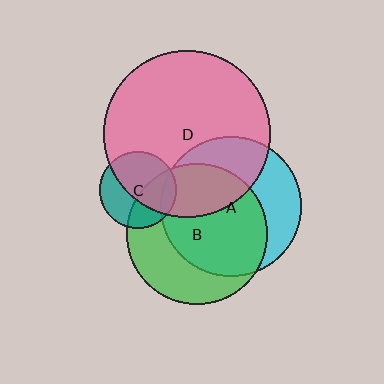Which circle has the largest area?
Circle D (pink).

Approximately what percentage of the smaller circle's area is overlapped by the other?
Approximately 60%.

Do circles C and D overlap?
Yes.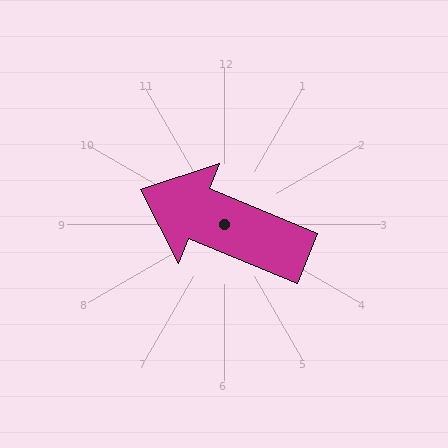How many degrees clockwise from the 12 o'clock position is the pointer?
Approximately 292 degrees.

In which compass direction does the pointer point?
West.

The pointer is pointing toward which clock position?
Roughly 10 o'clock.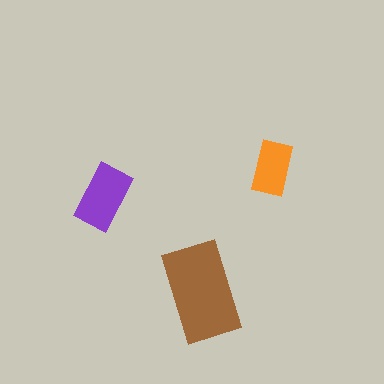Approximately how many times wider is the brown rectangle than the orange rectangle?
About 2 times wider.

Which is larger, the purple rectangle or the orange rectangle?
The purple one.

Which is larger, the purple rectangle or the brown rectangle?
The brown one.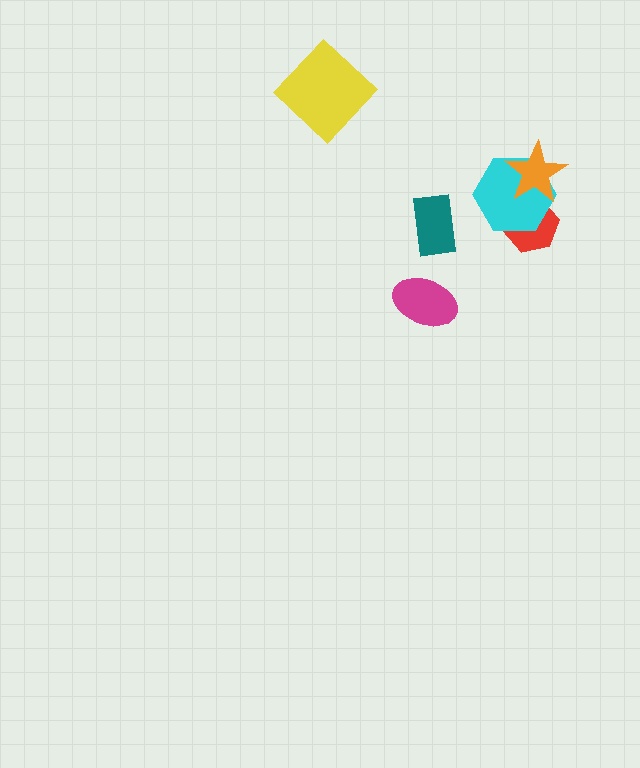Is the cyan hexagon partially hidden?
Yes, it is partially covered by another shape.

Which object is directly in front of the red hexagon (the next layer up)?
The cyan hexagon is directly in front of the red hexagon.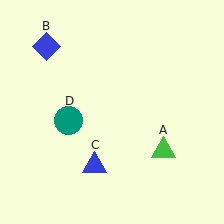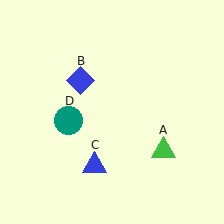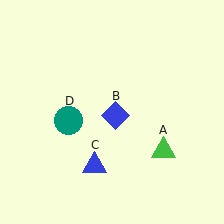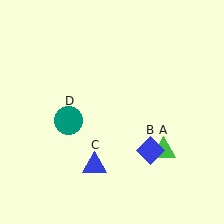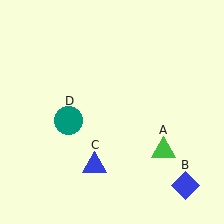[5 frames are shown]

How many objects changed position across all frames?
1 object changed position: blue diamond (object B).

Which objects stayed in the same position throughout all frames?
Green triangle (object A) and blue triangle (object C) and teal circle (object D) remained stationary.